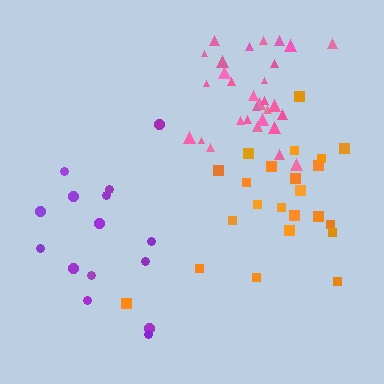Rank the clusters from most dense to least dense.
pink, orange, purple.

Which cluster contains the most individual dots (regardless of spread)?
Pink (30).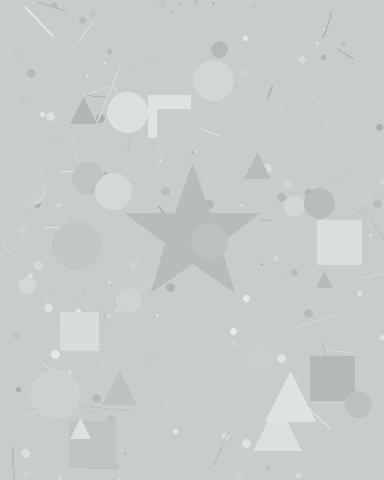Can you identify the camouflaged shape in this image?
The camouflaged shape is a star.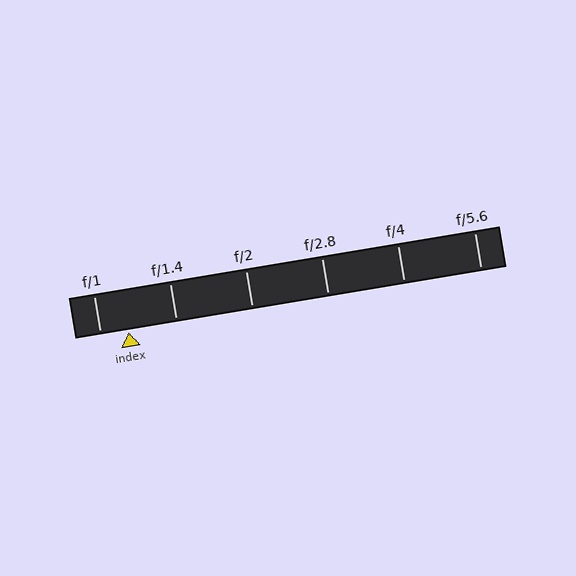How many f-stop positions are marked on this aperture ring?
There are 6 f-stop positions marked.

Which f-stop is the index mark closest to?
The index mark is closest to f/1.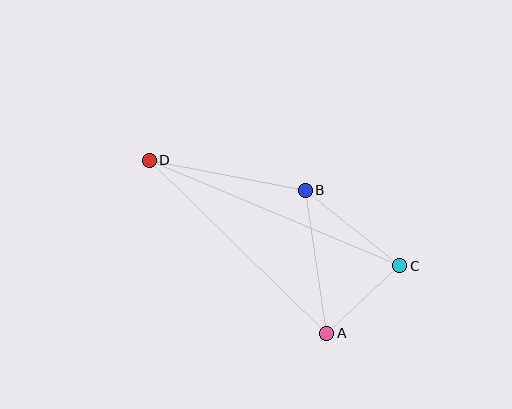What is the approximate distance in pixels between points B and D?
The distance between B and D is approximately 159 pixels.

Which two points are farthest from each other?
Points C and D are farthest from each other.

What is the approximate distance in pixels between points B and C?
The distance between B and C is approximately 121 pixels.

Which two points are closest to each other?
Points A and C are closest to each other.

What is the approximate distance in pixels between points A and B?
The distance between A and B is approximately 144 pixels.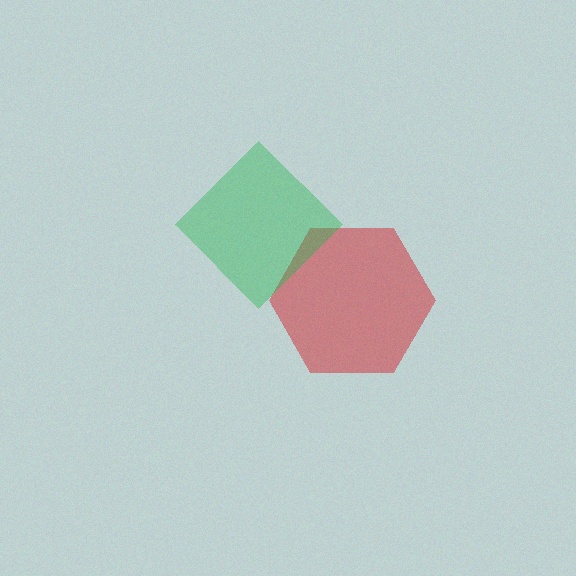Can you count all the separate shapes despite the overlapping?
Yes, there are 2 separate shapes.